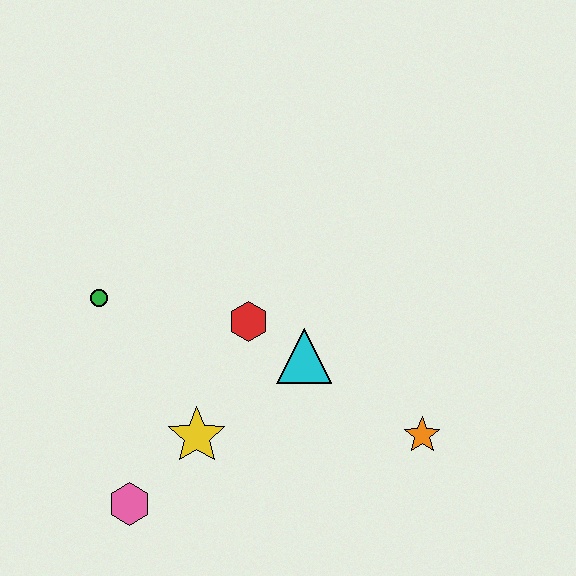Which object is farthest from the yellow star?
The orange star is farthest from the yellow star.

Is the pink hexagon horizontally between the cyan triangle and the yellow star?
No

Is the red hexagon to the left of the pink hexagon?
No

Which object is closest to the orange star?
The cyan triangle is closest to the orange star.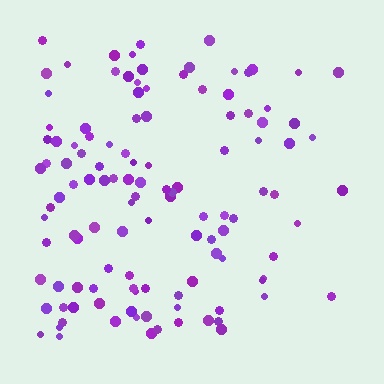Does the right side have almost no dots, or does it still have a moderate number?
Still a moderate number, just noticeably fewer than the left.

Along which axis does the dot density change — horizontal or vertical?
Horizontal.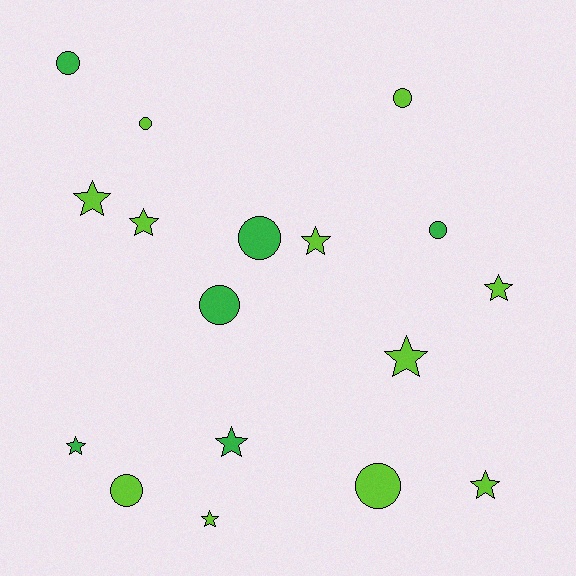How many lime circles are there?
There are 4 lime circles.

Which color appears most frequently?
Lime, with 11 objects.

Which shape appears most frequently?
Star, with 9 objects.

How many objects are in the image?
There are 17 objects.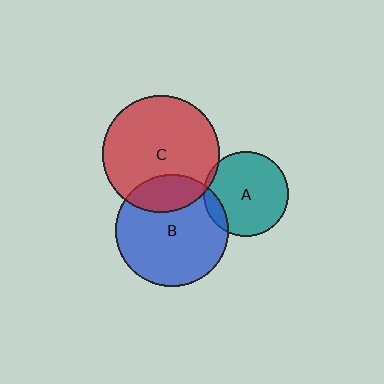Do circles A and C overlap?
Yes.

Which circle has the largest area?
Circle C (red).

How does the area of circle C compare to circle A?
Approximately 1.9 times.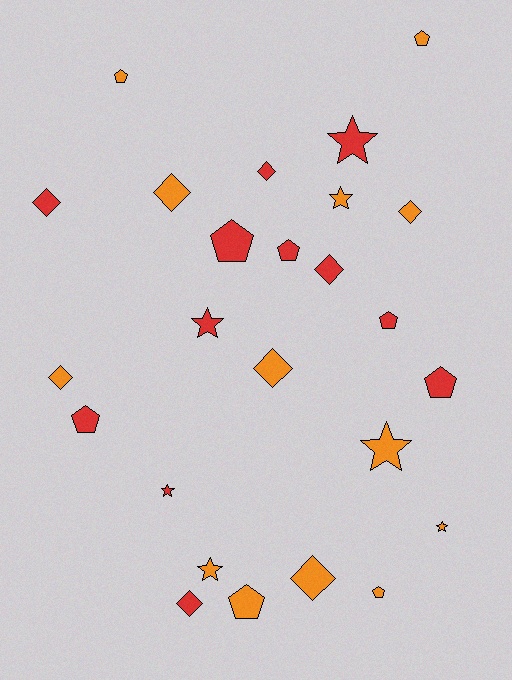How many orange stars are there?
There are 4 orange stars.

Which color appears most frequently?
Orange, with 13 objects.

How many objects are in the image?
There are 25 objects.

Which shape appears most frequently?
Diamond, with 9 objects.